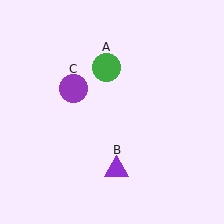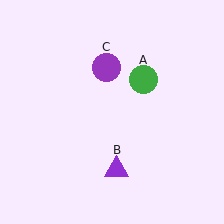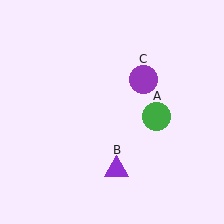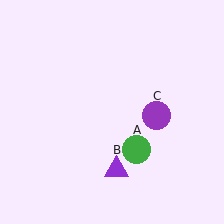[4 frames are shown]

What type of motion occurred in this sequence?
The green circle (object A), purple circle (object C) rotated clockwise around the center of the scene.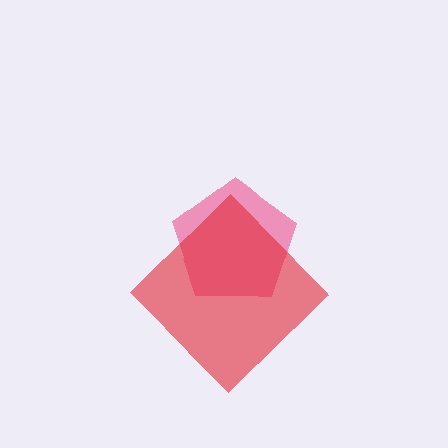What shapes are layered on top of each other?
The layered shapes are: a pink pentagon, a red diamond.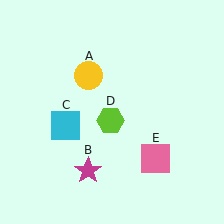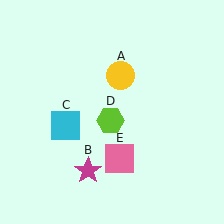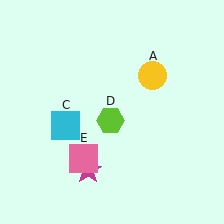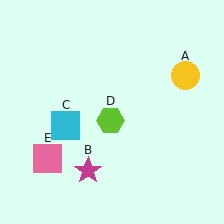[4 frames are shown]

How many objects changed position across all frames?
2 objects changed position: yellow circle (object A), pink square (object E).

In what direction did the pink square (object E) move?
The pink square (object E) moved left.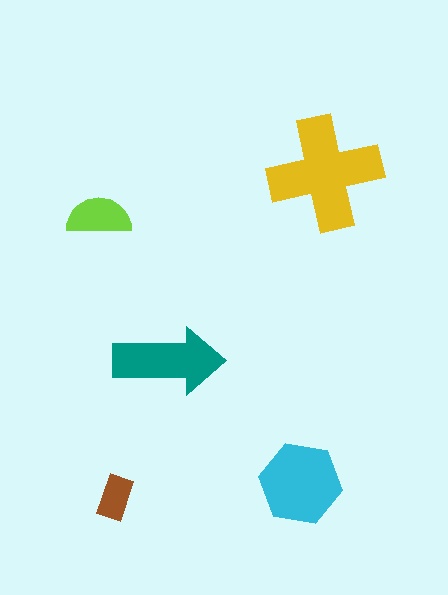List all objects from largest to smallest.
The yellow cross, the cyan hexagon, the teal arrow, the lime semicircle, the brown rectangle.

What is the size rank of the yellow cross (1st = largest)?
1st.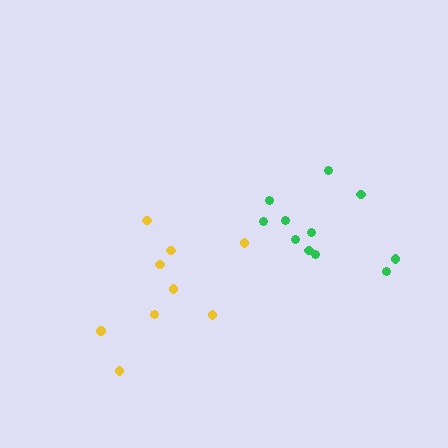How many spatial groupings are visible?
There are 2 spatial groupings.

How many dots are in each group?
Group 1: 9 dots, Group 2: 11 dots (20 total).